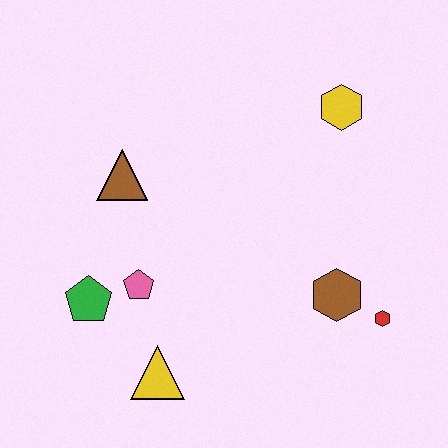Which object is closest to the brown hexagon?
The red hexagon is closest to the brown hexagon.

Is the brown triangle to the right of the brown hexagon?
No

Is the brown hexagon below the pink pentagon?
Yes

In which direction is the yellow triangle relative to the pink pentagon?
The yellow triangle is below the pink pentagon.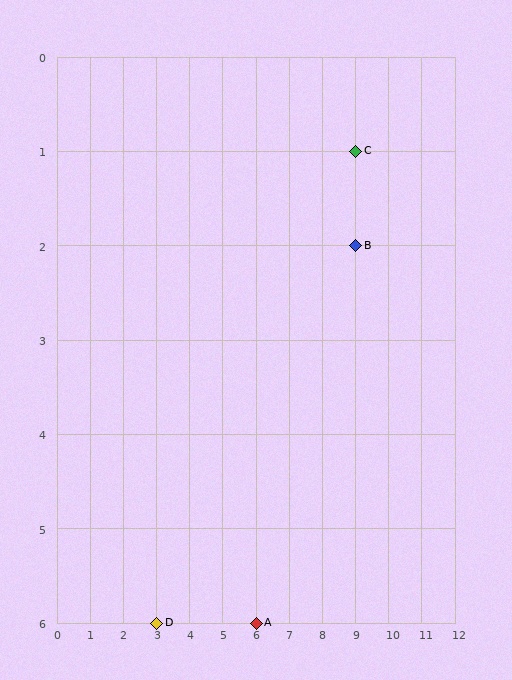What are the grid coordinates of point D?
Point D is at grid coordinates (3, 6).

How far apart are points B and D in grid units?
Points B and D are 6 columns and 4 rows apart (about 7.2 grid units diagonally).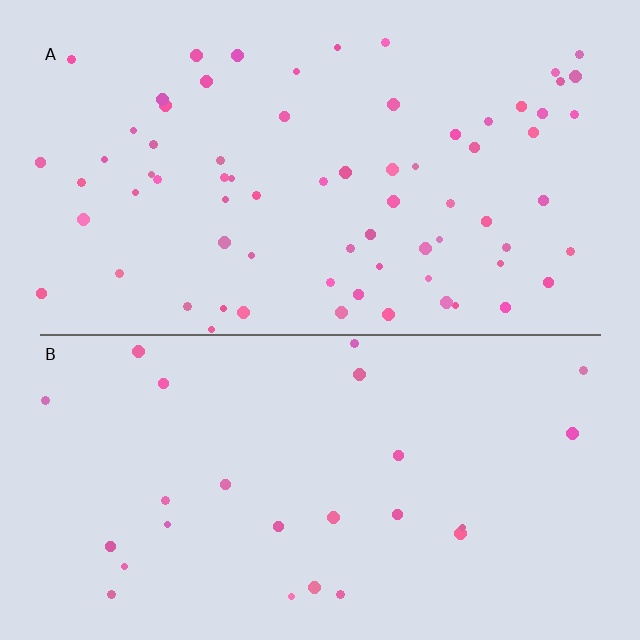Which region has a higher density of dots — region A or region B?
A (the top).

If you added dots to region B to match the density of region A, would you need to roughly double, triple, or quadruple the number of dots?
Approximately triple.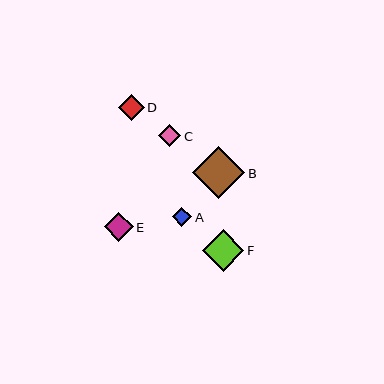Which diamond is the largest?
Diamond B is the largest with a size of approximately 52 pixels.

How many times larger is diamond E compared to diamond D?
Diamond E is approximately 1.1 times the size of diamond D.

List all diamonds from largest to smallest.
From largest to smallest: B, F, E, D, C, A.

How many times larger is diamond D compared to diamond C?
Diamond D is approximately 1.1 times the size of diamond C.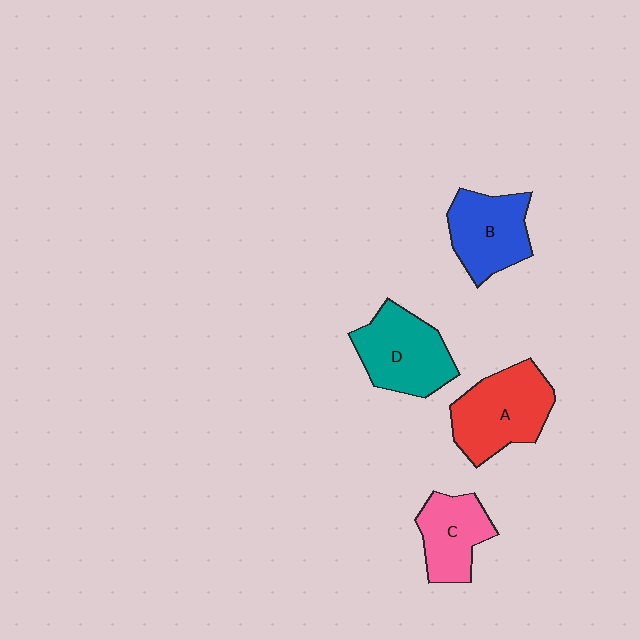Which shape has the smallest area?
Shape C (pink).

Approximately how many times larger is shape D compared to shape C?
Approximately 1.3 times.